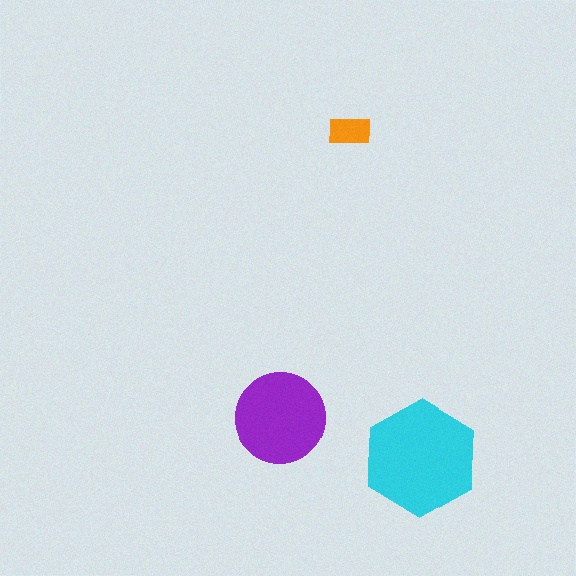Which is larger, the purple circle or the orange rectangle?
The purple circle.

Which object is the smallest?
The orange rectangle.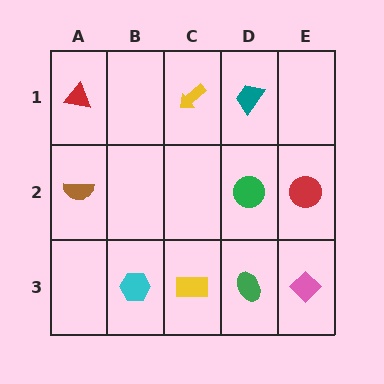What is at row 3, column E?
A pink diamond.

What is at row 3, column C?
A yellow rectangle.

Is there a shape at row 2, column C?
No, that cell is empty.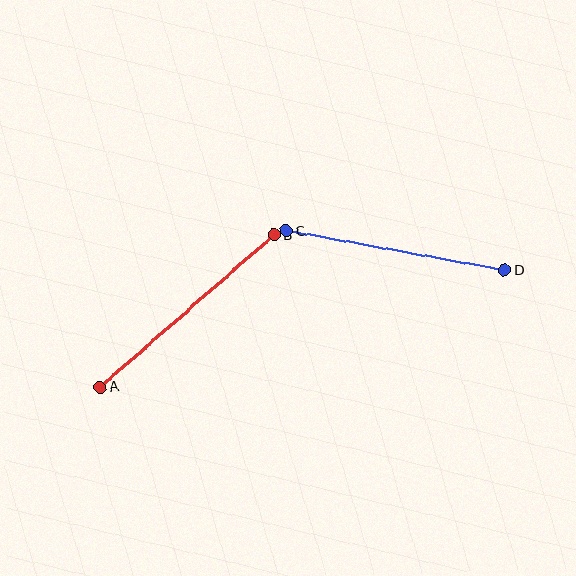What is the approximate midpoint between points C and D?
The midpoint is at approximately (395, 250) pixels.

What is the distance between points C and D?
The distance is approximately 221 pixels.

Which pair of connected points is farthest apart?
Points A and B are farthest apart.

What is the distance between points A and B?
The distance is approximately 231 pixels.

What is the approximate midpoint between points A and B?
The midpoint is at approximately (187, 311) pixels.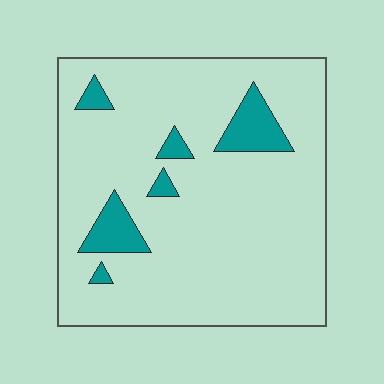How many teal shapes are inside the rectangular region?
6.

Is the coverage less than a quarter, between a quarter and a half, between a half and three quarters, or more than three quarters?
Less than a quarter.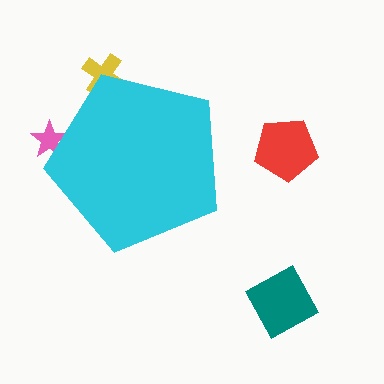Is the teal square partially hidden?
No, the teal square is fully visible.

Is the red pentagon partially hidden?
No, the red pentagon is fully visible.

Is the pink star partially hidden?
Yes, the pink star is partially hidden behind the cyan pentagon.